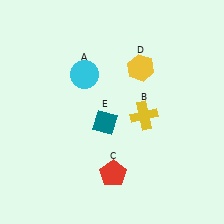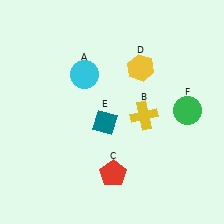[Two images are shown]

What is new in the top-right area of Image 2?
A green circle (F) was added in the top-right area of Image 2.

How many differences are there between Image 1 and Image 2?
There is 1 difference between the two images.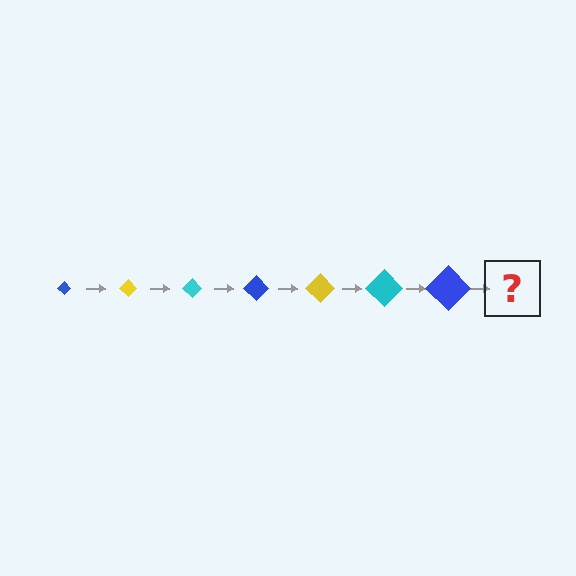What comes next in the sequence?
The next element should be a yellow diamond, larger than the previous one.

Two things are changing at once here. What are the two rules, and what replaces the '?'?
The two rules are that the diamond grows larger each step and the color cycles through blue, yellow, and cyan. The '?' should be a yellow diamond, larger than the previous one.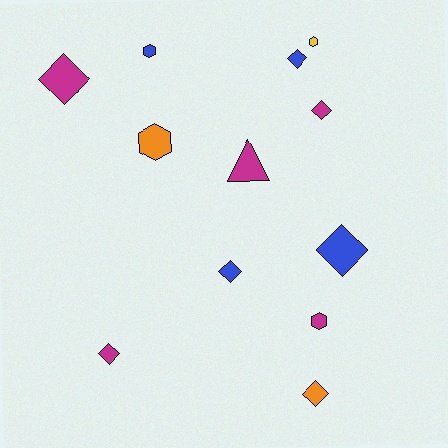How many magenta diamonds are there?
There are 3 magenta diamonds.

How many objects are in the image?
There are 12 objects.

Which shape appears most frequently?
Diamond, with 7 objects.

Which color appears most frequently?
Magenta, with 5 objects.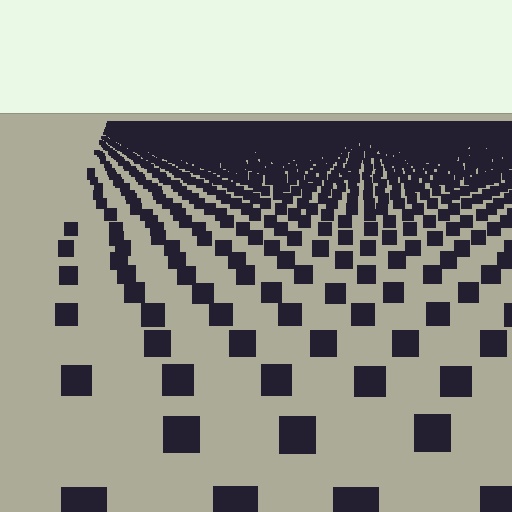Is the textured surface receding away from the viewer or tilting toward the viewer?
The surface is receding away from the viewer. Texture elements get smaller and denser toward the top.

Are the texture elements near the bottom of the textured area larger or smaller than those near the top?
Larger. Near the bottom, elements are closer to the viewer and appear at a bigger on-screen size.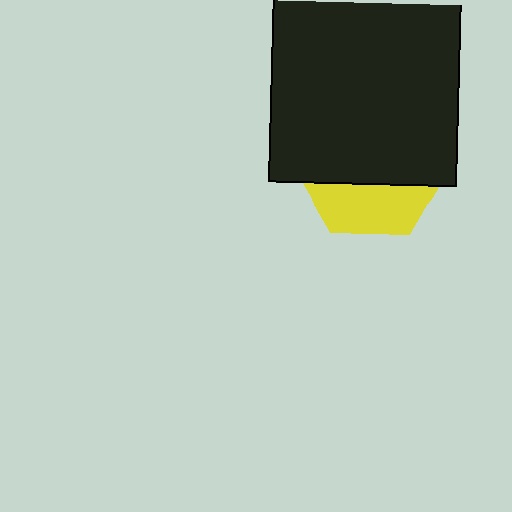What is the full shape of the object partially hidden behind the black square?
The partially hidden object is a yellow hexagon.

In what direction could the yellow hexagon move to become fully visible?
The yellow hexagon could move down. That would shift it out from behind the black square entirely.